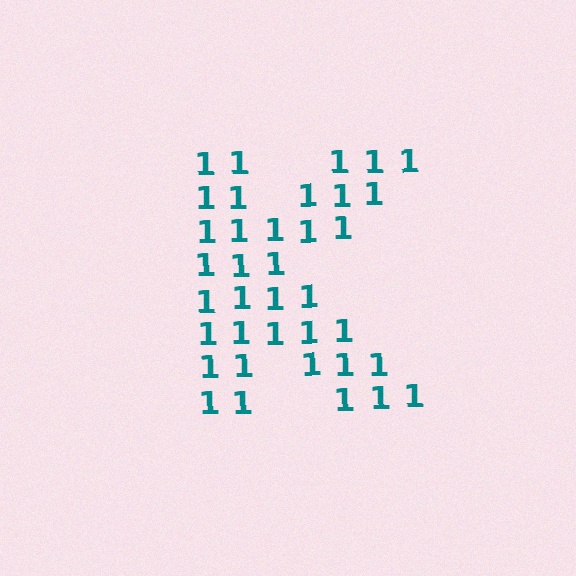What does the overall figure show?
The overall figure shows the letter K.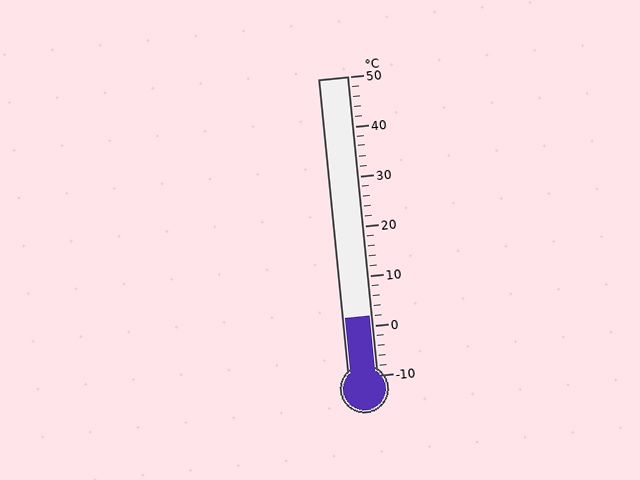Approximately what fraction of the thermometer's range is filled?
The thermometer is filled to approximately 20% of its range.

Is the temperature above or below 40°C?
The temperature is below 40°C.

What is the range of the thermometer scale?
The thermometer scale ranges from -10°C to 50°C.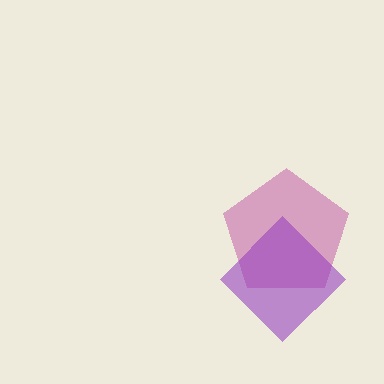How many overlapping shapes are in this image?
There are 2 overlapping shapes in the image.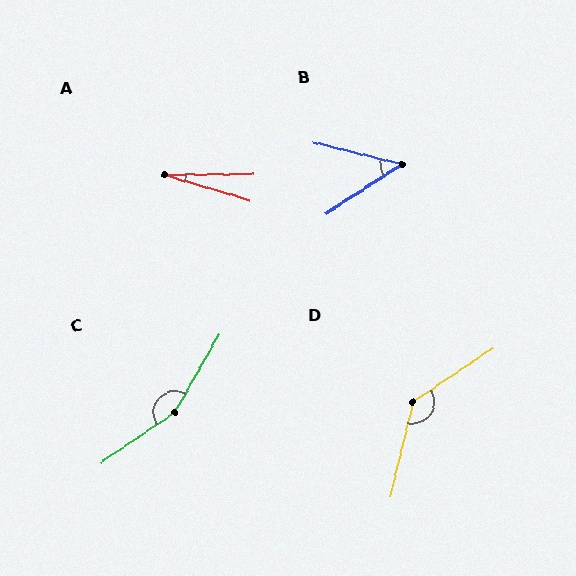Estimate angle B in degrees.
Approximately 47 degrees.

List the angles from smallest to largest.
A (17°), B (47°), D (137°), C (154°).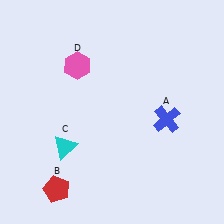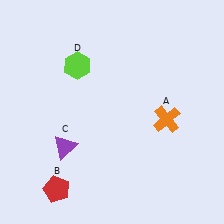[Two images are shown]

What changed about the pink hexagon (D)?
In Image 1, D is pink. In Image 2, it changed to lime.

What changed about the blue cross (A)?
In Image 1, A is blue. In Image 2, it changed to orange.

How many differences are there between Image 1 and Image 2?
There are 3 differences between the two images.